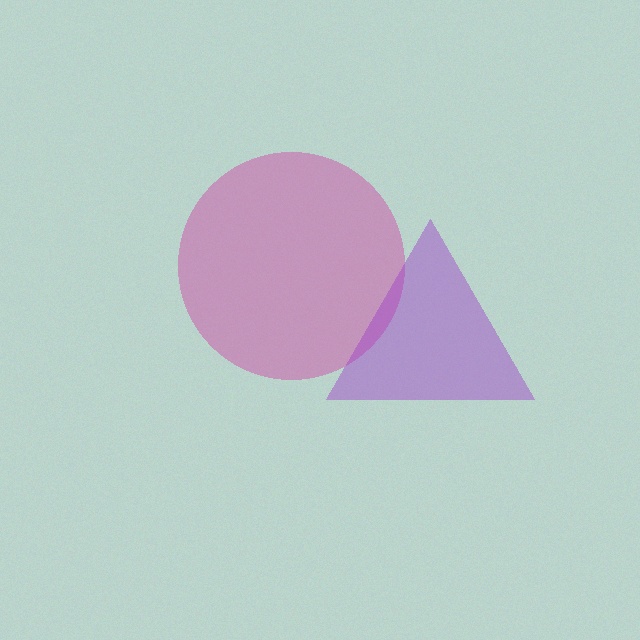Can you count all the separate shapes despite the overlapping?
Yes, there are 2 separate shapes.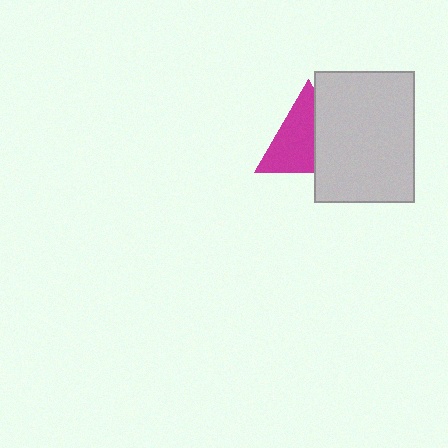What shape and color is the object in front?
The object in front is a light gray rectangle.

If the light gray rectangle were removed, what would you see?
You would see the complete magenta triangle.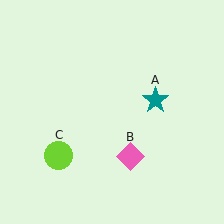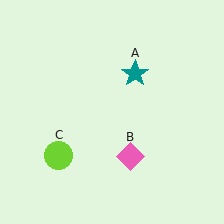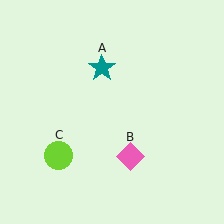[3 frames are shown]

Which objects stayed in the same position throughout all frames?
Pink diamond (object B) and lime circle (object C) remained stationary.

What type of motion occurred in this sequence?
The teal star (object A) rotated counterclockwise around the center of the scene.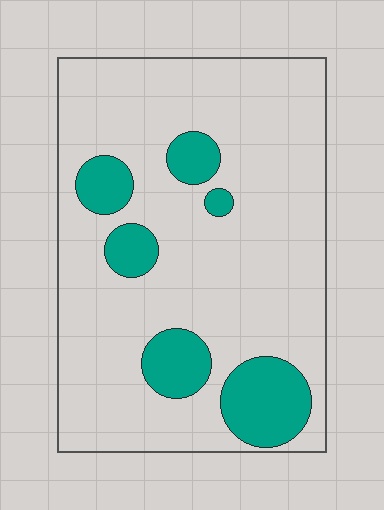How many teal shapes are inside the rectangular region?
6.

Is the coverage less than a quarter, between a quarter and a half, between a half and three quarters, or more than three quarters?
Less than a quarter.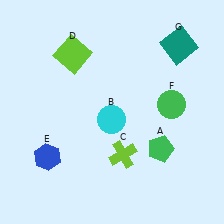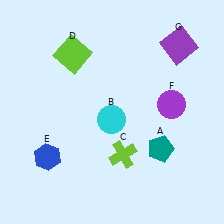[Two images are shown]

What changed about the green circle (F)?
In Image 1, F is green. In Image 2, it changed to purple.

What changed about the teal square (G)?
In Image 1, G is teal. In Image 2, it changed to purple.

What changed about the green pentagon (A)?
In Image 1, A is green. In Image 2, it changed to teal.